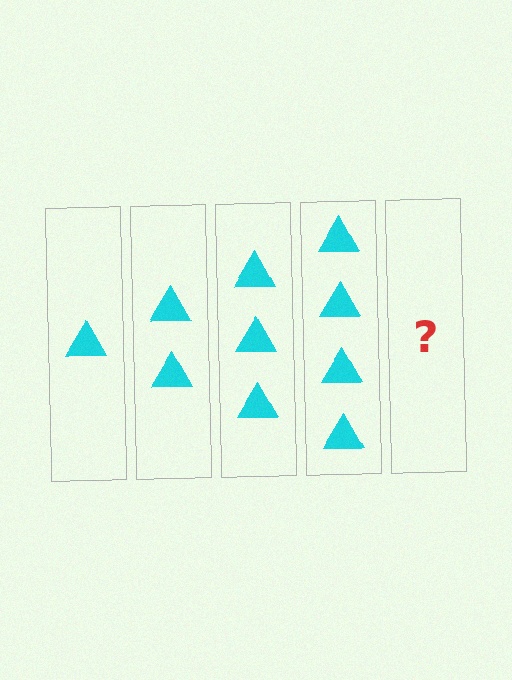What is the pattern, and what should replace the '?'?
The pattern is that each step adds one more triangle. The '?' should be 5 triangles.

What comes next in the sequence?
The next element should be 5 triangles.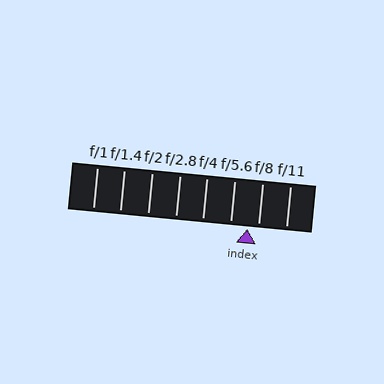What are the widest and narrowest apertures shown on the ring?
The widest aperture shown is f/1 and the narrowest is f/11.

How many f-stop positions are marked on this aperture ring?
There are 8 f-stop positions marked.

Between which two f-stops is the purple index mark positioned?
The index mark is between f/5.6 and f/8.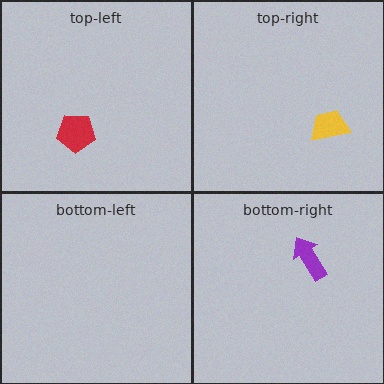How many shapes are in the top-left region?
1.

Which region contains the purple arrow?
The bottom-right region.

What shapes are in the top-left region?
The red pentagon.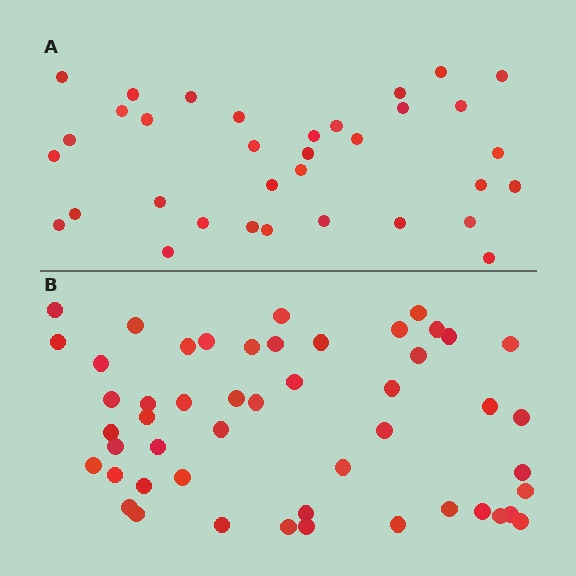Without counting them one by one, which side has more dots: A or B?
Region B (the bottom region) has more dots.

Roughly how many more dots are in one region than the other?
Region B has approximately 15 more dots than region A.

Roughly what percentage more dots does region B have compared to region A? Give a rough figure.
About 45% more.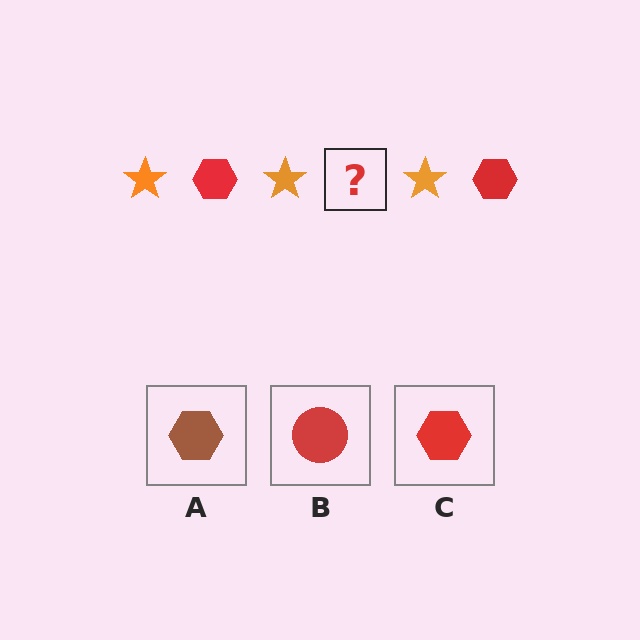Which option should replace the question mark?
Option C.